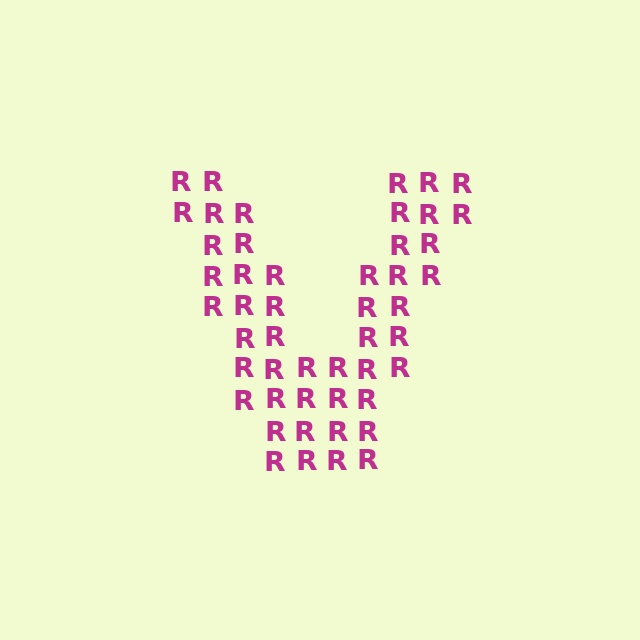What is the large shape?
The large shape is the letter V.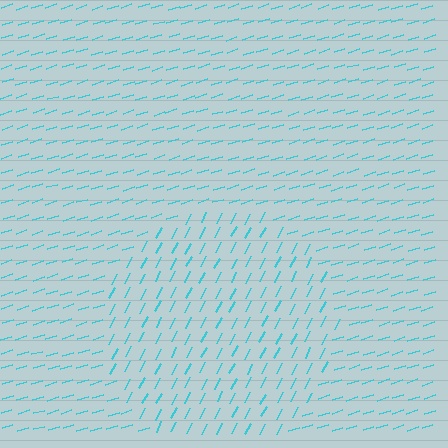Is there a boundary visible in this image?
Yes, there is a texture boundary formed by a change in line orientation.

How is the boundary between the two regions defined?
The boundary is defined purely by a change in line orientation (approximately 45 degrees difference). All lines are the same color and thickness.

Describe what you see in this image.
The image is filled with small cyan line segments. A circle region in the image has lines oriented differently from the surrounding lines, creating a visible texture boundary.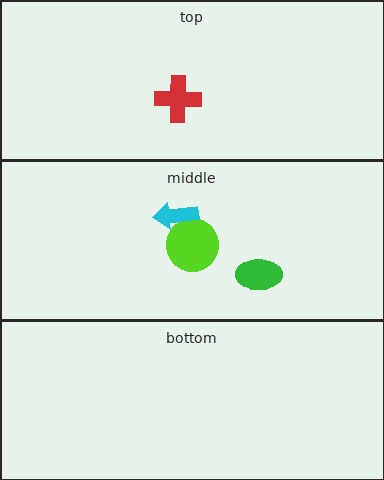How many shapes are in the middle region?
3.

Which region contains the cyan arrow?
The middle region.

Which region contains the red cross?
The top region.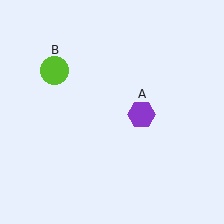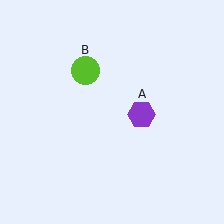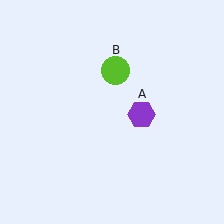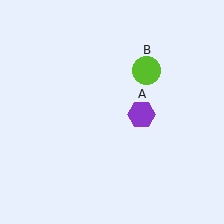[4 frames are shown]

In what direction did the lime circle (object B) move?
The lime circle (object B) moved right.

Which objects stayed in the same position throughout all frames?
Purple hexagon (object A) remained stationary.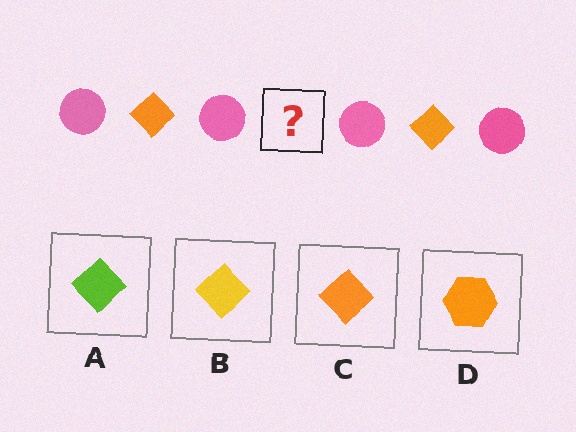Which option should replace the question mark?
Option C.